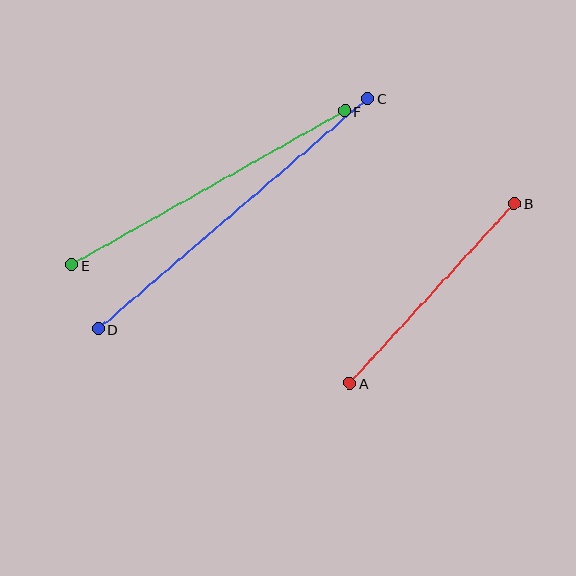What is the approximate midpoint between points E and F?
The midpoint is at approximately (208, 188) pixels.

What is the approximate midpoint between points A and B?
The midpoint is at approximately (432, 294) pixels.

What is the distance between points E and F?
The distance is approximately 313 pixels.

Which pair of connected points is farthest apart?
Points C and D are farthest apart.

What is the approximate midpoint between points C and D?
The midpoint is at approximately (233, 214) pixels.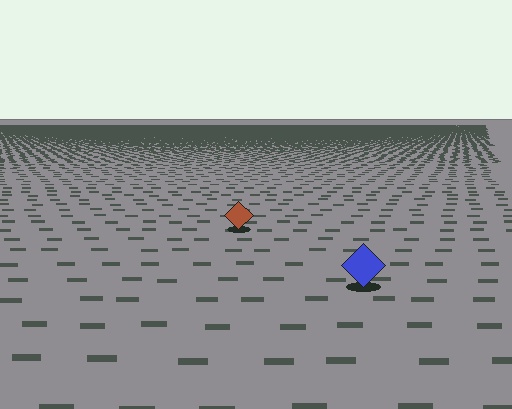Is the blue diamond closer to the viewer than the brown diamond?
Yes. The blue diamond is closer — you can tell from the texture gradient: the ground texture is coarser near it.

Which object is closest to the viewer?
The blue diamond is closest. The texture marks near it are larger and more spread out.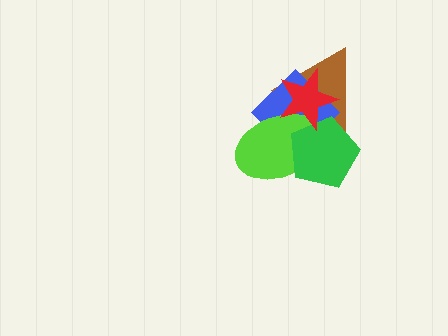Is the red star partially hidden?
No, no other shape covers it.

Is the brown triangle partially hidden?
Yes, it is partially covered by another shape.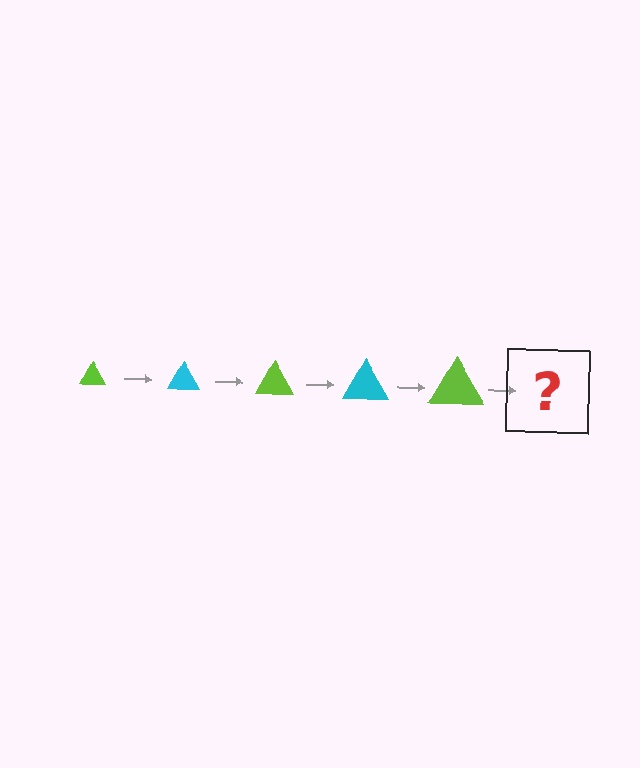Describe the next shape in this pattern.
It should be a cyan triangle, larger than the previous one.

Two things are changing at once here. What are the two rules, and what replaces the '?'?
The two rules are that the triangle grows larger each step and the color cycles through lime and cyan. The '?' should be a cyan triangle, larger than the previous one.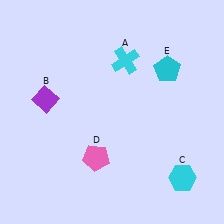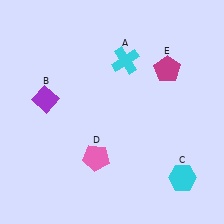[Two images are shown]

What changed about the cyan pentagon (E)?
In Image 1, E is cyan. In Image 2, it changed to magenta.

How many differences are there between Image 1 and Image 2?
There is 1 difference between the two images.